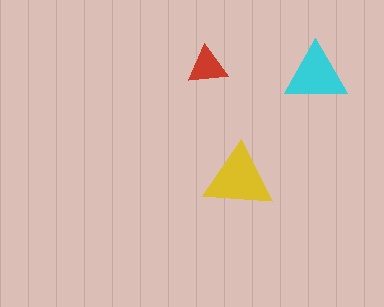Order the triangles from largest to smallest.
the yellow one, the cyan one, the red one.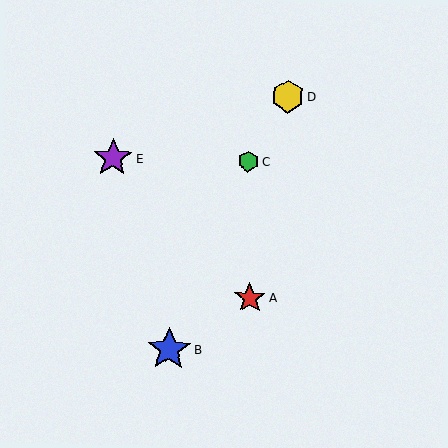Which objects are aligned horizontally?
Objects C, E are aligned horizontally.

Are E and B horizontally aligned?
No, E is at y≈158 and B is at y≈349.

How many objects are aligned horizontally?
2 objects (C, E) are aligned horizontally.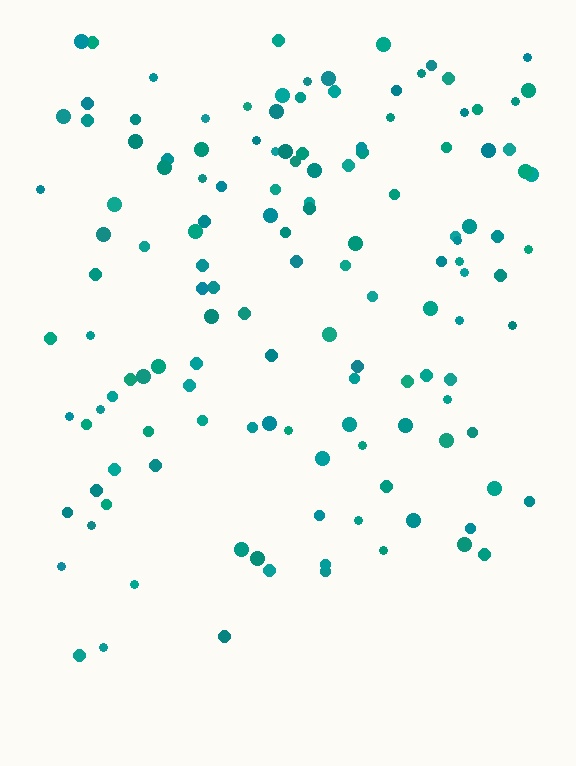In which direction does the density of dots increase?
From bottom to top, with the top side densest.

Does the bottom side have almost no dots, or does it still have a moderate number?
Still a moderate number, just noticeably fewer than the top.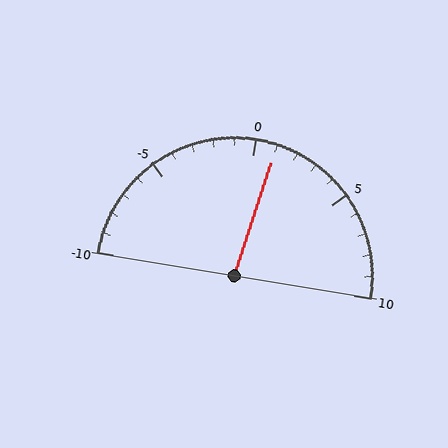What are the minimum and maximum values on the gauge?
The gauge ranges from -10 to 10.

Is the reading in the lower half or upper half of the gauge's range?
The reading is in the upper half of the range (-10 to 10).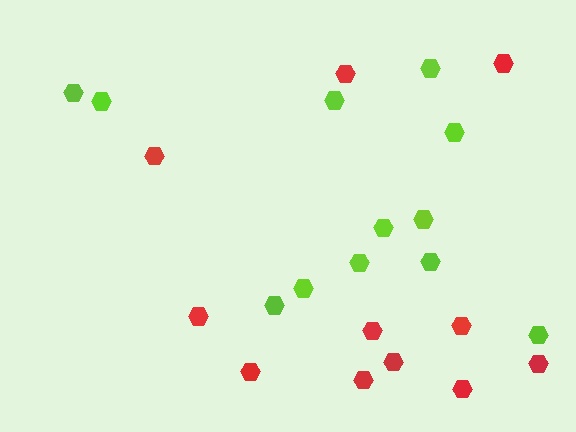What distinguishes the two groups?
There are 2 groups: one group of red hexagons (11) and one group of lime hexagons (12).